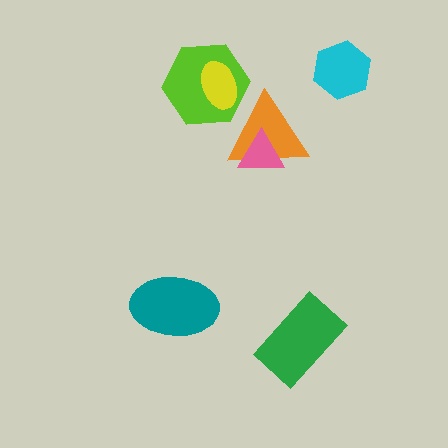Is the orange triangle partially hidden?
Yes, it is partially covered by another shape.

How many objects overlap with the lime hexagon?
2 objects overlap with the lime hexagon.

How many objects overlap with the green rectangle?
0 objects overlap with the green rectangle.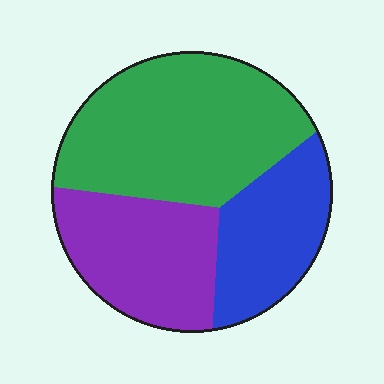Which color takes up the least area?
Blue, at roughly 25%.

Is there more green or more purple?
Green.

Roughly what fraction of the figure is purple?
Purple takes up between a quarter and a half of the figure.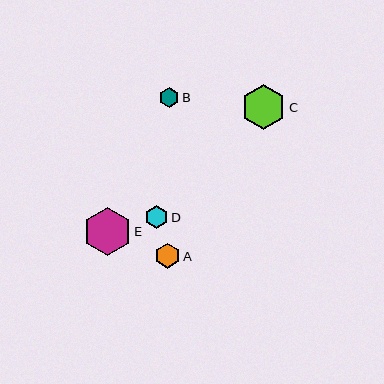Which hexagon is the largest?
Hexagon E is the largest with a size of approximately 48 pixels.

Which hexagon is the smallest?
Hexagon B is the smallest with a size of approximately 20 pixels.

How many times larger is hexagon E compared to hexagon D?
Hexagon E is approximately 2.1 times the size of hexagon D.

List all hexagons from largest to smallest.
From largest to smallest: E, C, A, D, B.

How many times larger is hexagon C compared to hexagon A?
Hexagon C is approximately 1.8 times the size of hexagon A.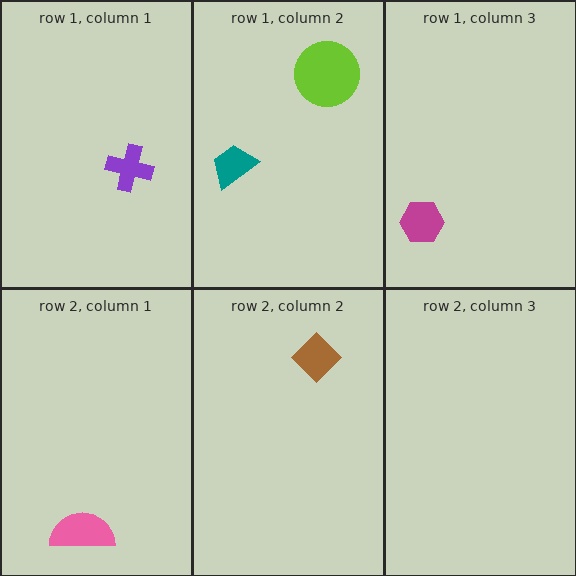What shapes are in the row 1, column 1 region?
The purple cross.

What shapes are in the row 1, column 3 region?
The magenta hexagon.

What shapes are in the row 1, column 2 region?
The teal trapezoid, the lime circle.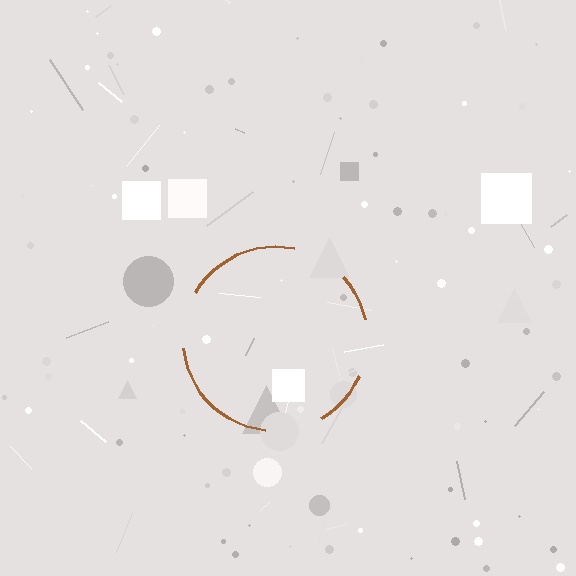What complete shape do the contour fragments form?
The contour fragments form a circle.